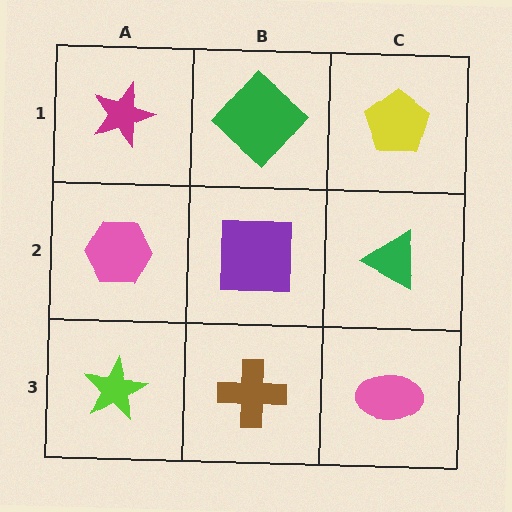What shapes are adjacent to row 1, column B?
A purple square (row 2, column B), a magenta star (row 1, column A), a yellow pentagon (row 1, column C).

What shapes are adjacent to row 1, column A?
A pink hexagon (row 2, column A), a green diamond (row 1, column B).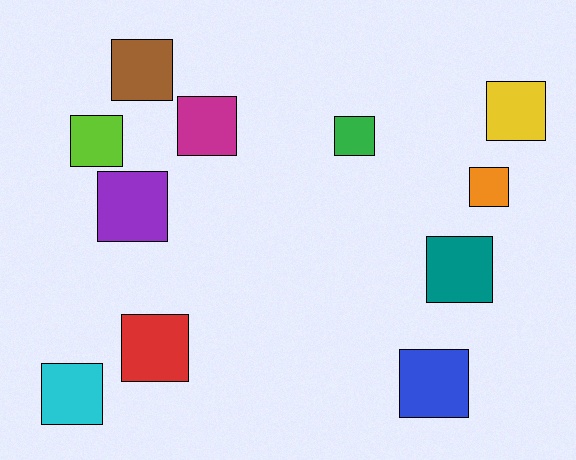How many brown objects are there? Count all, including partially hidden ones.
There is 1 brown object.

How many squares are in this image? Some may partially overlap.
There are 11 squares.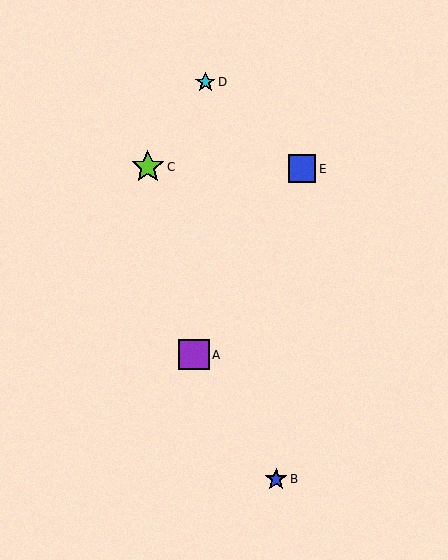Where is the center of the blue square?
The center of the blue square is at (302, 169).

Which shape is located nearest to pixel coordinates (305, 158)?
The blue square (labeled E) at (302, 169) is nearest to that location.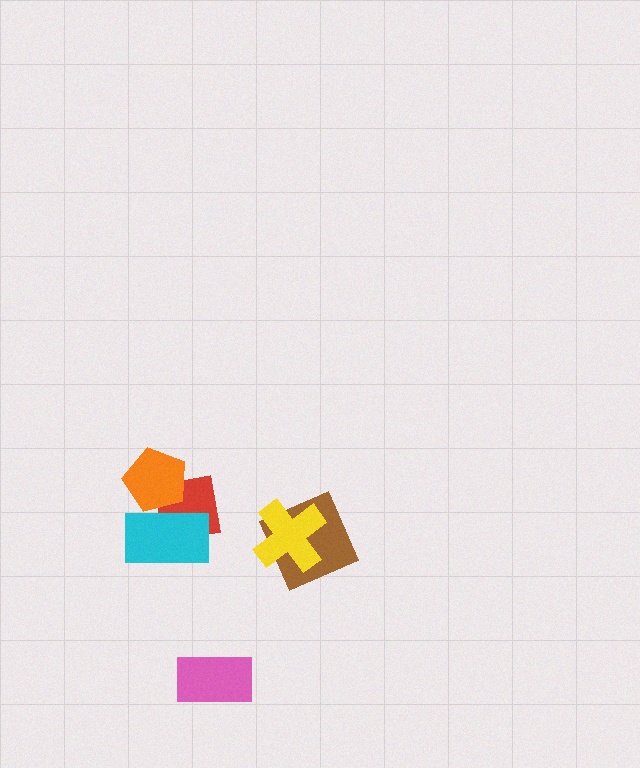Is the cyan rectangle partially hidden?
Yes, it is partially covered by another shape.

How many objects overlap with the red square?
2 objects overlap with the red square.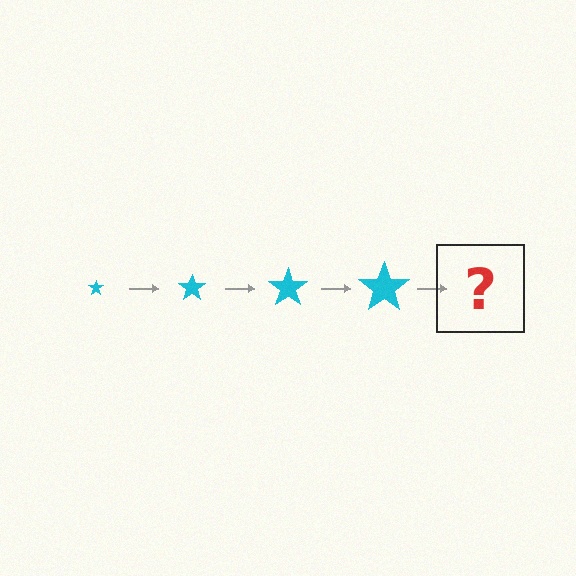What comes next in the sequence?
The next element should be a cyan star, larger than the previous one.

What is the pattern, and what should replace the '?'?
The pattern is that the star gets progressively larger each step. The '?' should be a cyan star, larger than the previous one.